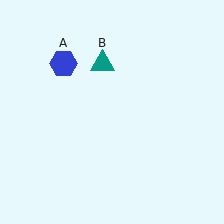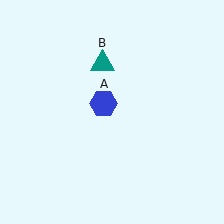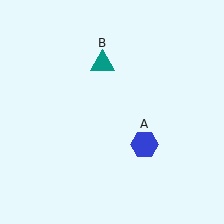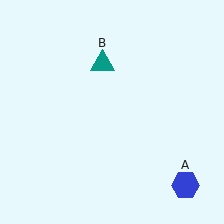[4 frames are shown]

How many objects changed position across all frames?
1 object changed position: blue hexagon (object A).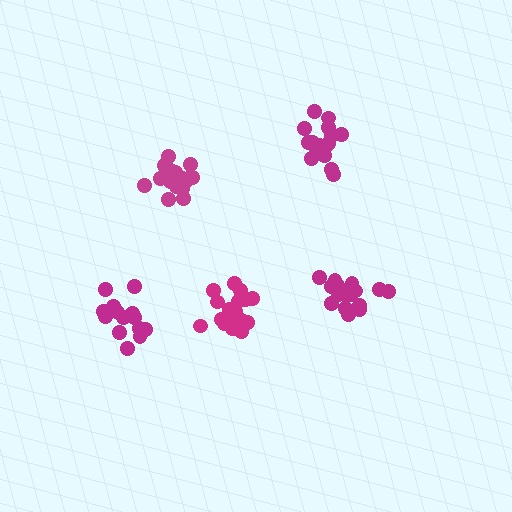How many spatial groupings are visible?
There are 5 spatial groupings.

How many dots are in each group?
Group 1: 17 dots, Group 2: 17 dots, Group 3: 18 dots, Group 4: 18 dots, Group 5: 14 dots (84 total).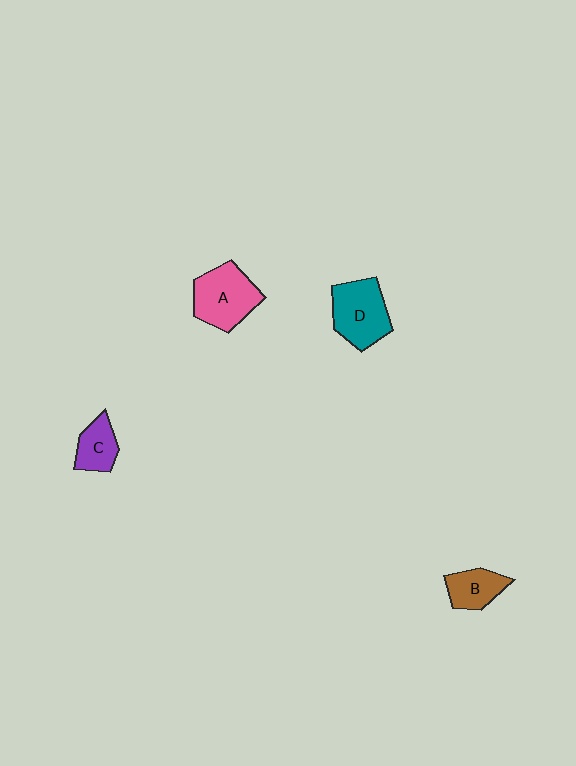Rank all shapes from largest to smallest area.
From largest to smallest: A (pink), D (teal), B (brown), C (purple).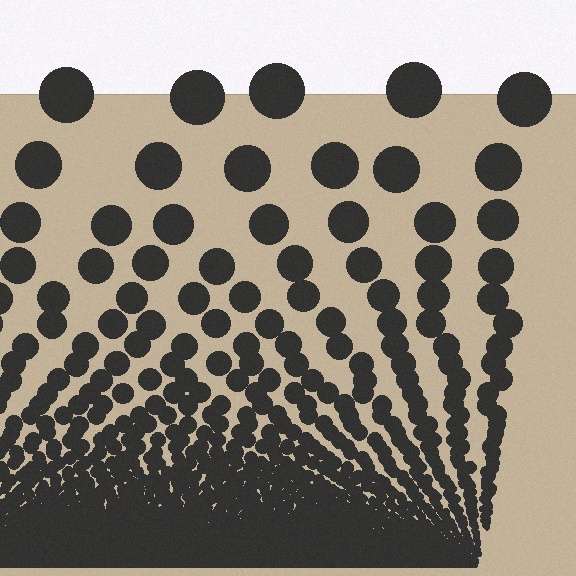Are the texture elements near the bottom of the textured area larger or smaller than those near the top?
Smaller. The gradient is inverted — elements near the bottom are smaller and denser.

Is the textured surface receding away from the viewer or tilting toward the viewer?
The surface appears to tilt toward the viewer. Texture elements get larger and sparser toward the top.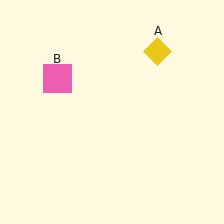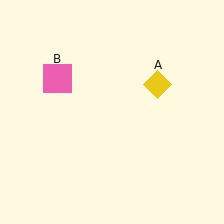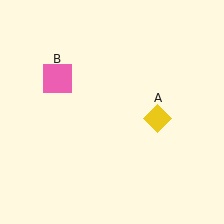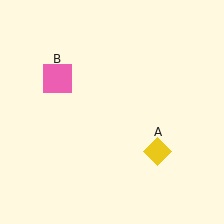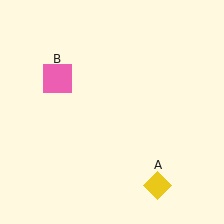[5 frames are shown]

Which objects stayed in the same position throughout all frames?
Pink square (object B) remained stationary.